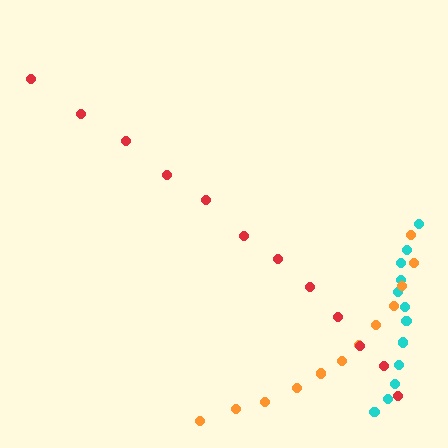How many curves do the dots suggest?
There are 3 distinct paths.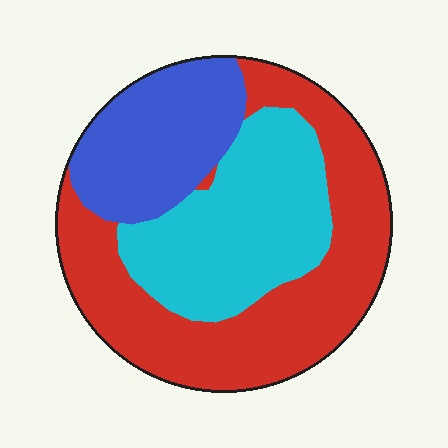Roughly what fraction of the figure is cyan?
Cyan takes up about one third (1/3) of the figure.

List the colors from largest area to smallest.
From largest to smallest: red, cyan, blue.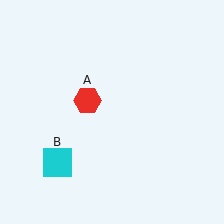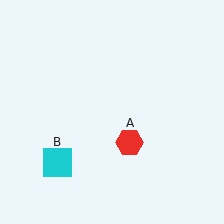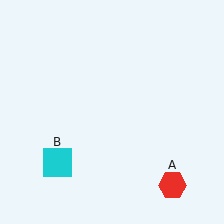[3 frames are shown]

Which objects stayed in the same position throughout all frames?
Cyan square (object B) remained stationary.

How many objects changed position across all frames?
1 object changed position: red hexagon (object A).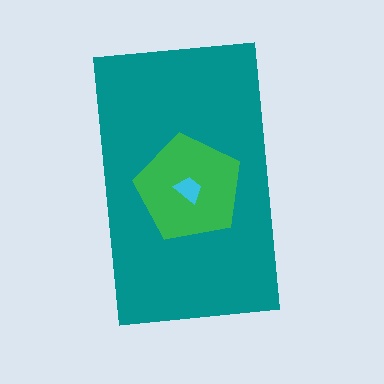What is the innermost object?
The cyan trapezoid.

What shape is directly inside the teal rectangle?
The green pentagon.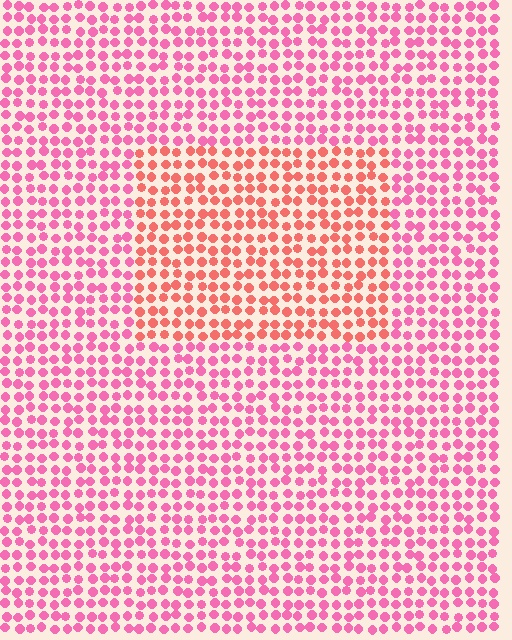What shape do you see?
I see a rectangle.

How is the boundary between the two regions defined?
The boundary is defined purely by a slight shift in hue (about 32 degrees). Spacing, size, and orientation are identical on both sides.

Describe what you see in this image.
The image is filled with small pink elements in a uniform arrangement. A rectangle-shaped region is visible where the elements are tinted to a slightly different hue, forming a subtle color boundary.